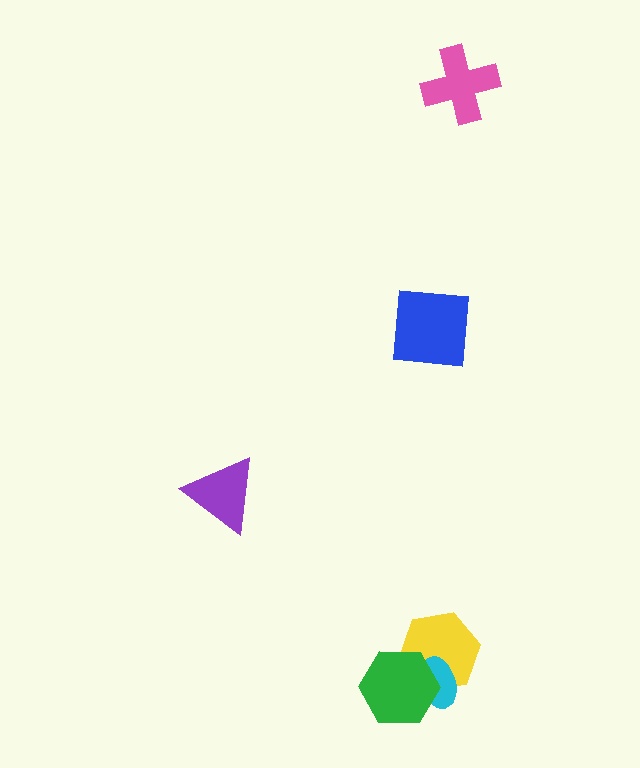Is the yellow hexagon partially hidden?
Yes, it is partially covered by another shape.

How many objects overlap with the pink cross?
0 objects overlap with the pink cross.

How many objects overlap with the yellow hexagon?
2 objects overlap with the yellow hexagon.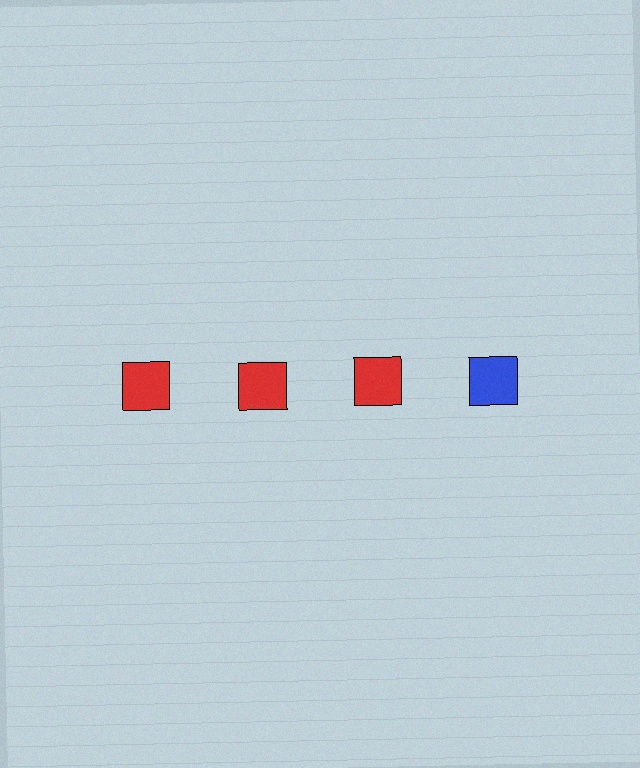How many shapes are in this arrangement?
There are 4 shapes arranged in a grid pattern.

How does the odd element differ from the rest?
It has a different color: blue instead of red.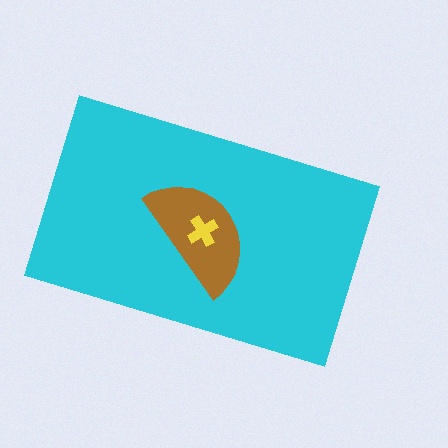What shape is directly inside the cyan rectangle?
The brown semicircle.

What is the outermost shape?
The cyan rectangle.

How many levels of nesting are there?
3.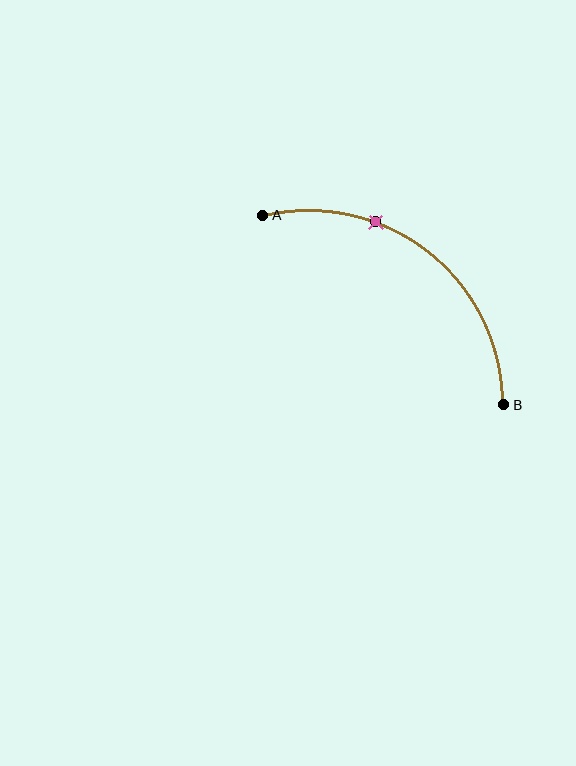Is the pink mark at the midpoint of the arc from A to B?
No. The pink mark lies on the arc but is closer to endpoint A. The arc midpoint would be at the point on the curve equidistant along the arc from both A and B.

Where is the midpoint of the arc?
The arc midpoint is the point on the curve farthest from the straight line joining A and B. It sits above and to the right of that line.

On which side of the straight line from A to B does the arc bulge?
The arc bulges above and to the right of the straight line connecting A and B.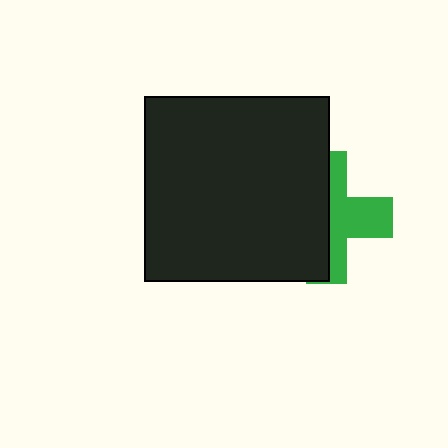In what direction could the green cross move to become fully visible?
The green cross could move right. That would shift it out from behind the black rectangle entirely.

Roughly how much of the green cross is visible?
About half of it is visible (roughly 46%).